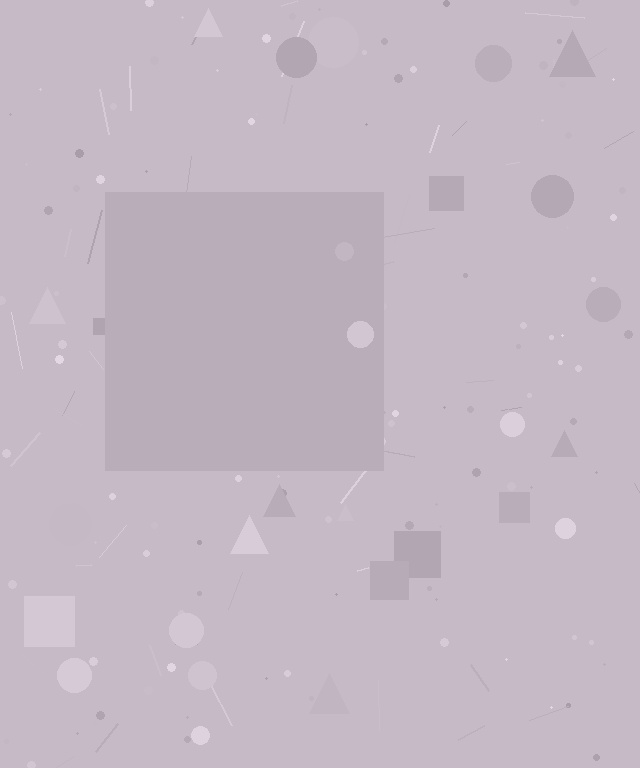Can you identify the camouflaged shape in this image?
The camouflaged shape is a square.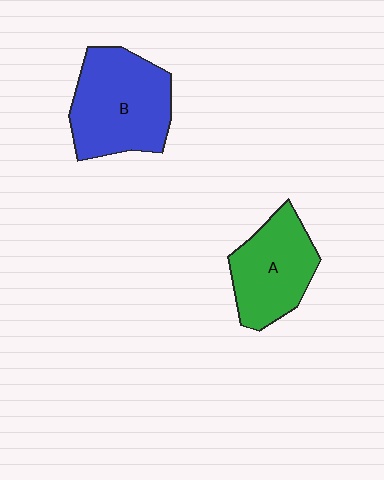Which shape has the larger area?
Shape B (blue).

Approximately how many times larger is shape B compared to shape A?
Approximately 1.3 times.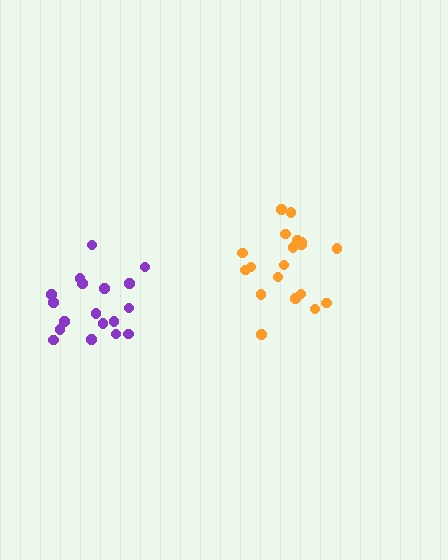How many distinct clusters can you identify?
There are 2 distinct clusters.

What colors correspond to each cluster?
The clusters are colored: purple, orange.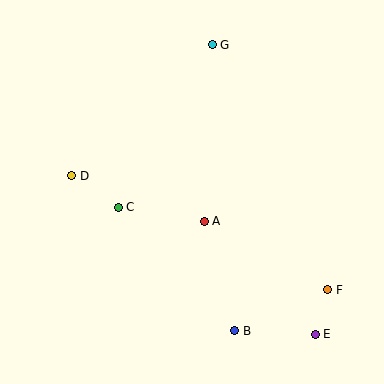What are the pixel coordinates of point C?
Point C is at (118, 207).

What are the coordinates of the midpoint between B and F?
The midpoint between B and F is at (281, 310).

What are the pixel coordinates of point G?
Point G is at (212, 45).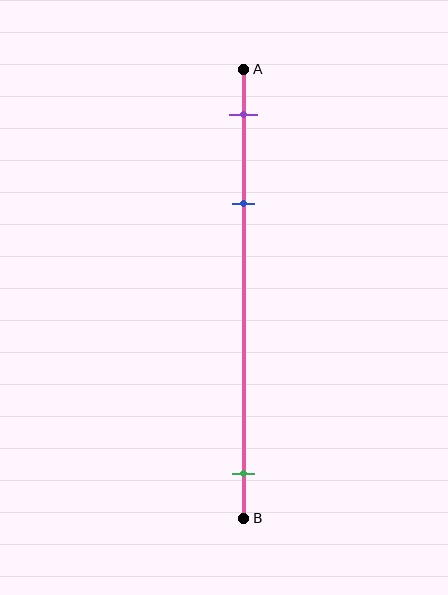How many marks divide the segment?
There are 3 marks dividing the segment.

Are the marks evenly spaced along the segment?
No, the marks are not evenly spaced.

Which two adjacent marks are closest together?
The purple and blue marks are the closest adjacent pair.